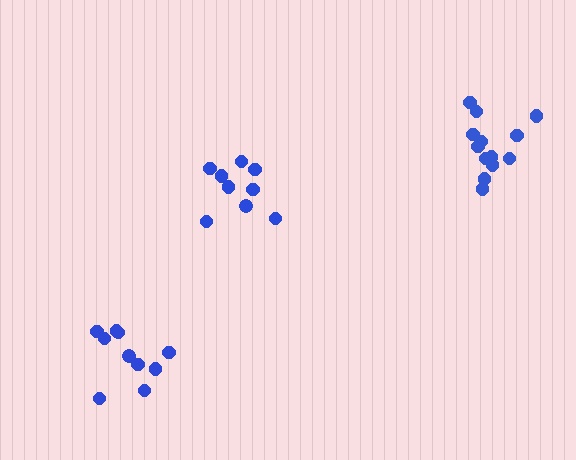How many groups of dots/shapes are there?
There are 3 groups.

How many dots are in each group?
Group 1: 9 dots, Group 2: 10 dots, Group 3: 13 dots (32 total).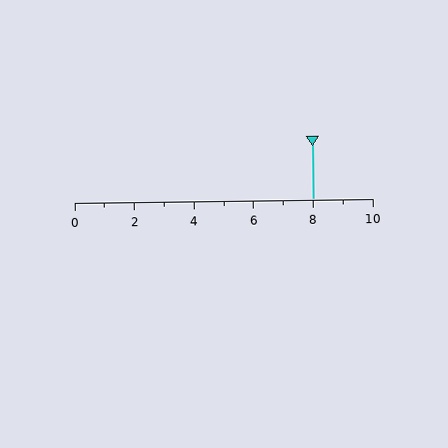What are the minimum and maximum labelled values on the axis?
The axis runs from 0 to 10.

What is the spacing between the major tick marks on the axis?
The major ticks are spaced 2 apart.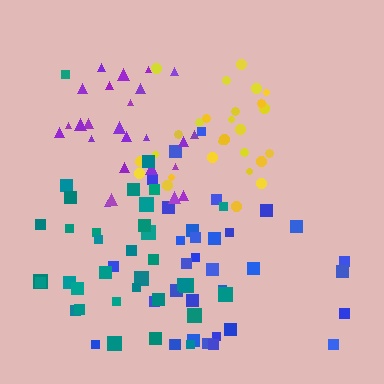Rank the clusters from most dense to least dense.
purple, yellow, teal, blue.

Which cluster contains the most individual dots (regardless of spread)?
Teal (34).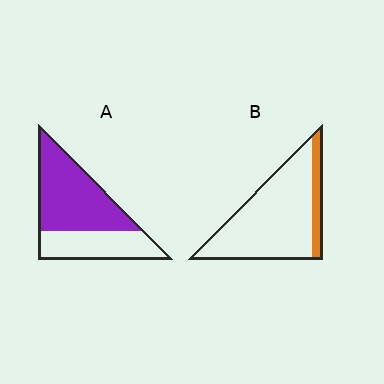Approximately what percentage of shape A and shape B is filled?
A is approximately 60% and B is approximately 15%.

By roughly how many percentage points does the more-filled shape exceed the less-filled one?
By roughly 45 percentage points (A over B).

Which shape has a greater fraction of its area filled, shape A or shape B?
Shape A.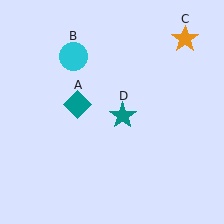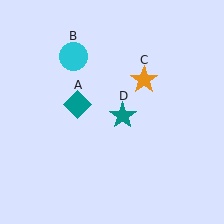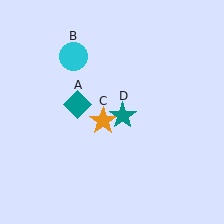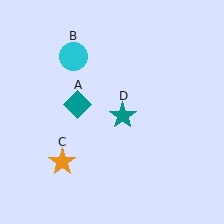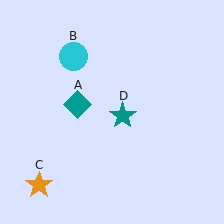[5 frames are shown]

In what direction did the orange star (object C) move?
The orange star (object C) moved down and to the left.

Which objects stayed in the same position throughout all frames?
Teal diamond (object A) and cyan circle (object B) and teal star (object D) remained stationary.